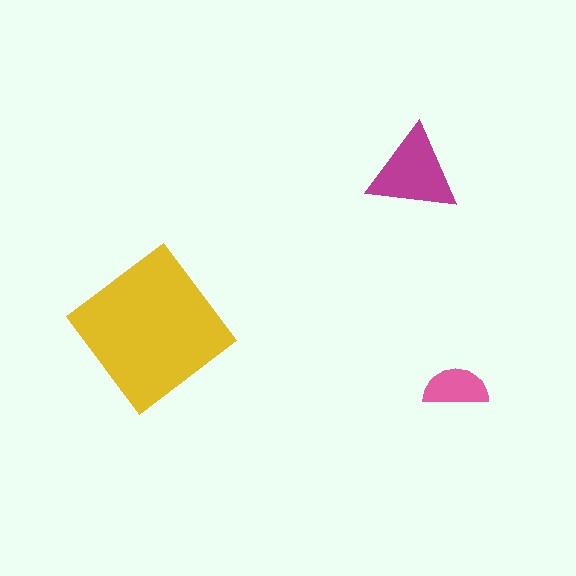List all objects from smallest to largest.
The pink semicircle, the magenta triangle, the yellow diamond.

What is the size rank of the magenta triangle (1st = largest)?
2nd.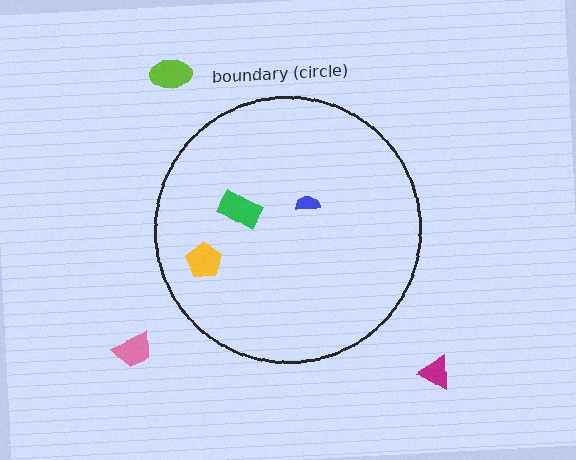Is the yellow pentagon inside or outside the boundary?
Inside.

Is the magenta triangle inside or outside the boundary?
Outside.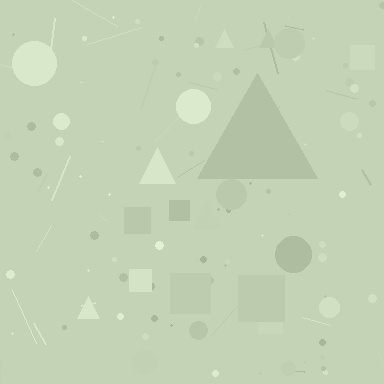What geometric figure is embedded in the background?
A triangle is embedded in the background.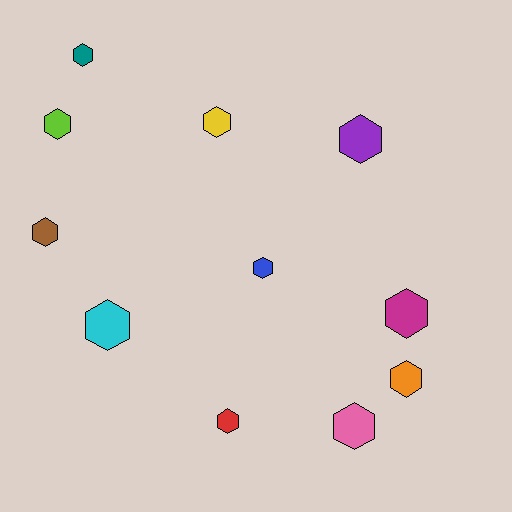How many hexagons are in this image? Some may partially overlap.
There are 11 hexagons.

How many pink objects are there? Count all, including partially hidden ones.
There is 1 pink object.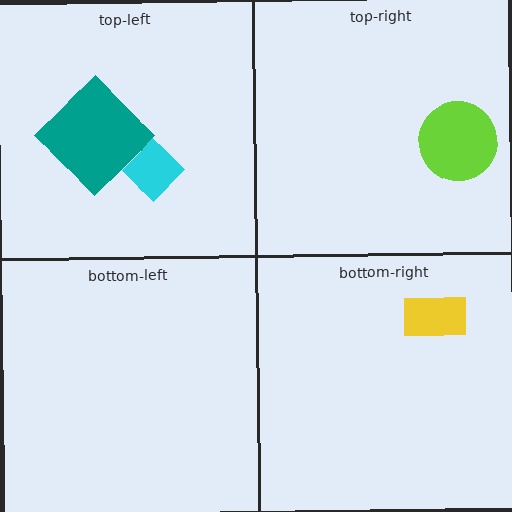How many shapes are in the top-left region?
2.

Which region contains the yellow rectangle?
The bottom-right region.